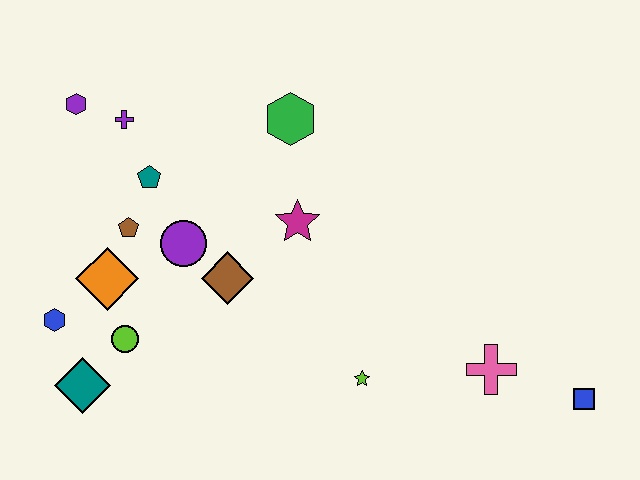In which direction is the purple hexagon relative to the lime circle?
The purple hexagon is above the lime circle.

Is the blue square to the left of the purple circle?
No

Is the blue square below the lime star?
Yes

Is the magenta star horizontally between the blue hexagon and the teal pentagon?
No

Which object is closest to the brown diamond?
The purple circle is closest to the brown diamond.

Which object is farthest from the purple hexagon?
The blue square is farthest from the purple hexagon.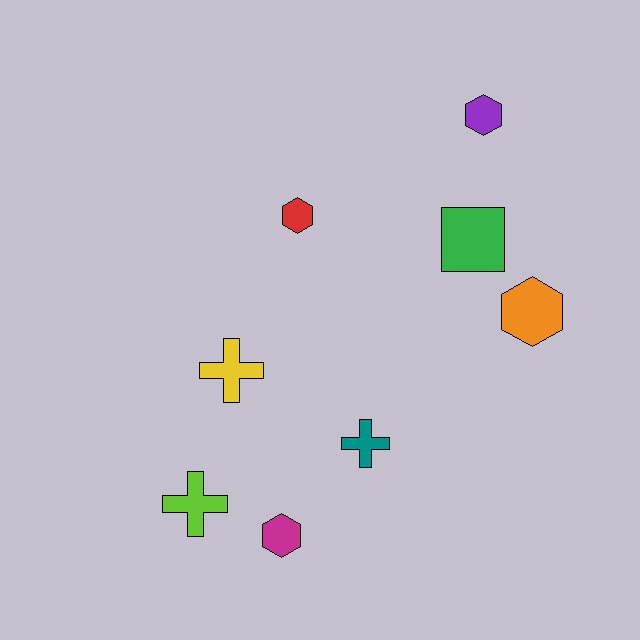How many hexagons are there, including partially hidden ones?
There are 4 hexagons.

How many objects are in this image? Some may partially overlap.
There are 8 objects.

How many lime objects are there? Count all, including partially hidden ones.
There is 1 lime object.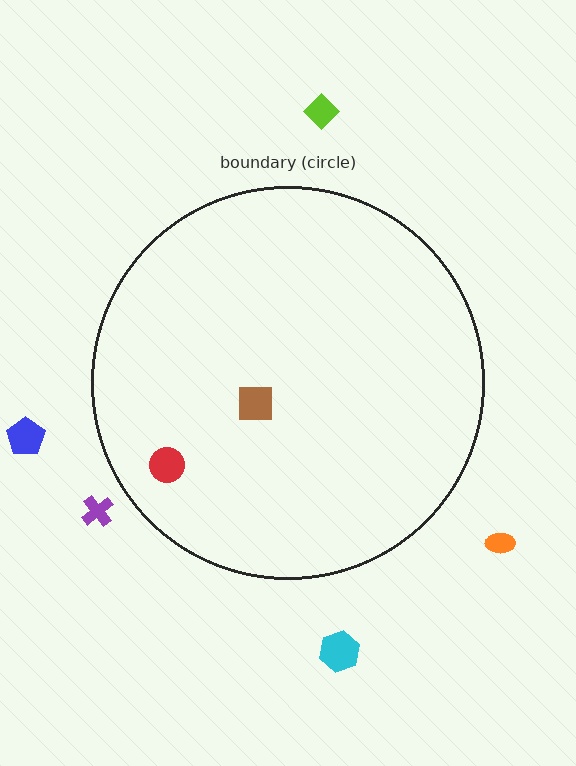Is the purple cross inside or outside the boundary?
Outside.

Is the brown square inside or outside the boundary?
Inside.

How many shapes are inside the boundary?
2 inside, 5 outside.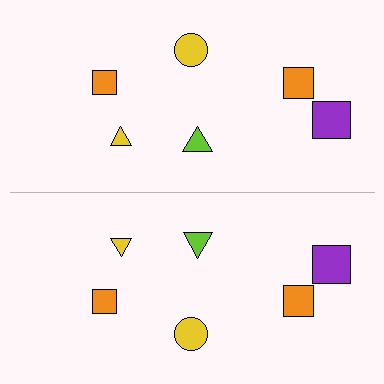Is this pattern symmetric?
Yes, this pattern has bilateral (reflection) symmetry.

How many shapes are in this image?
There are 12 shapes in this image.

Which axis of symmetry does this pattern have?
The pattern has a horizontal axis of symmetry running through the center of the image.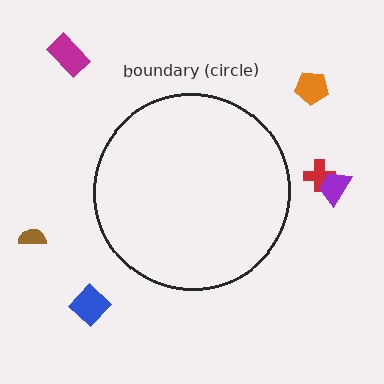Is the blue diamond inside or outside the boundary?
Outside.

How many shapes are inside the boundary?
0 inside, 6 outside.